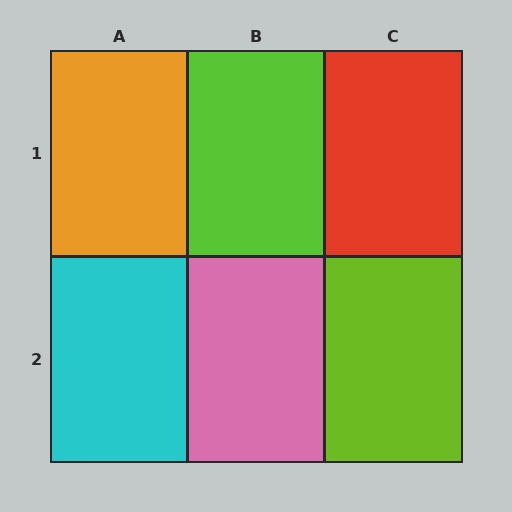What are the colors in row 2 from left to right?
Cyan, pink, lime.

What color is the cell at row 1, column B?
Lime.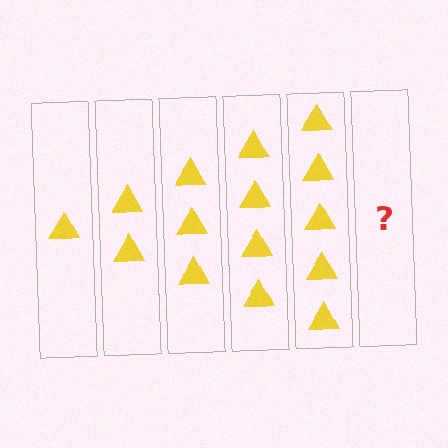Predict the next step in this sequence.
The next step is 6 triangles.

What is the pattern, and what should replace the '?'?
The pattern is that each step adds one more triangle. The '?' should be 6 triangles.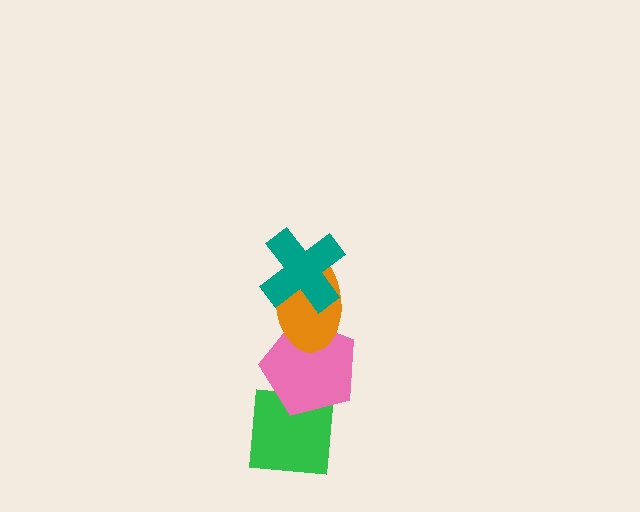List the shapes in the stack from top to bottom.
From top to bottom: the teal cross, the orange ellipse, the pink pentagon, the green square.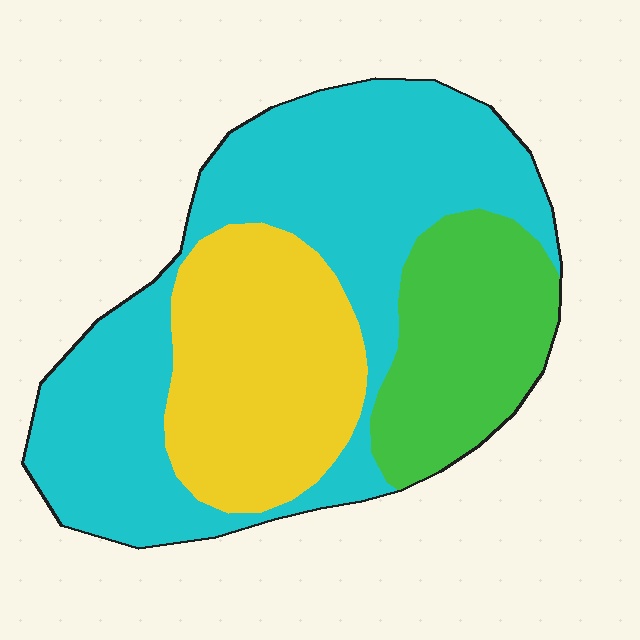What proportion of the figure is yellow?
Yellow covers 27% of the figure.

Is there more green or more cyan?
Cyan.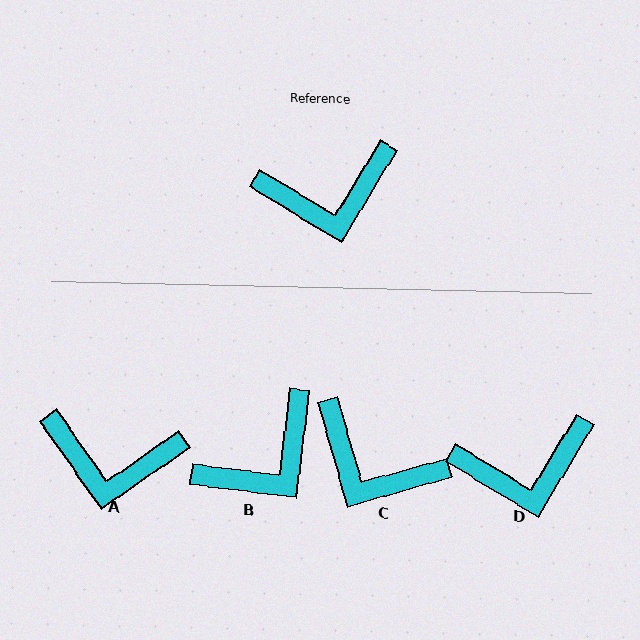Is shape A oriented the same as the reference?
No, it is off by about 24 degrees.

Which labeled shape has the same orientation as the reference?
D.